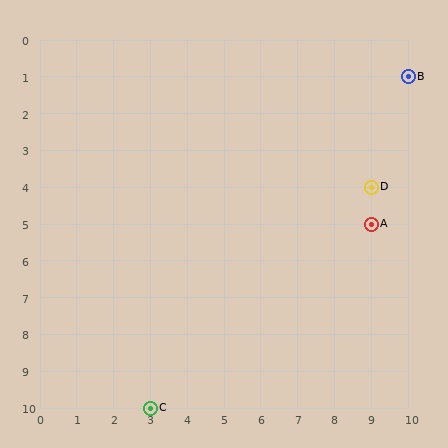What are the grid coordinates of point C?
Point C is at grid coordinates (3, 10).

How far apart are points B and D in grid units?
Points B and D are 1 column and 3 rows apart (about 3.2 grid units diagonally).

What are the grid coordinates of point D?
Point D is at grid coordinates (9, 4).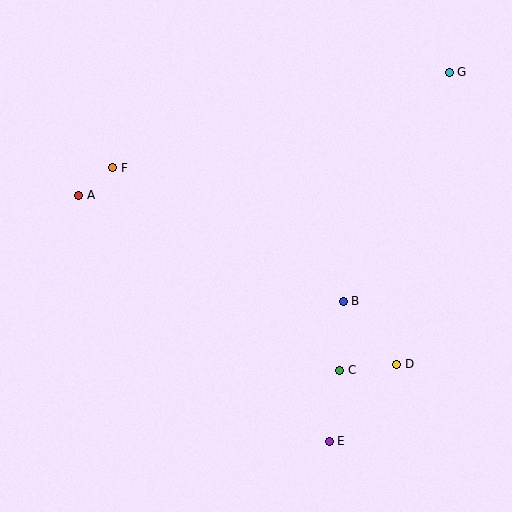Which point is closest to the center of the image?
Point B at (343, 301) is closest to the center.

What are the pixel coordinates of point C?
Point C is at (340, 370).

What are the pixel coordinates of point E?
Point E is at (329, 441).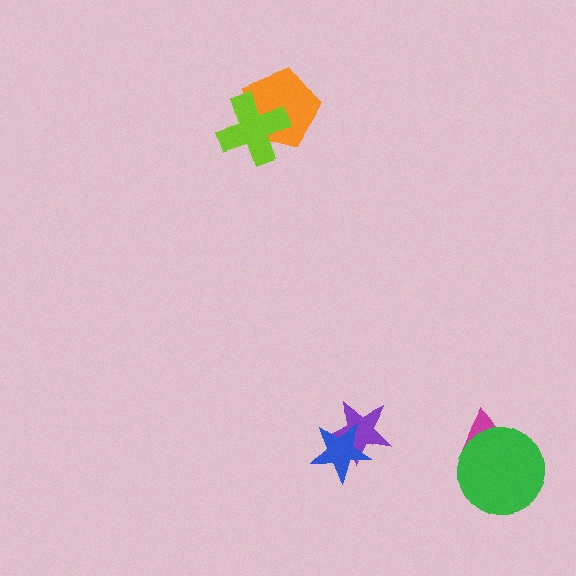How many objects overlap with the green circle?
1 object overlaps with the green circle.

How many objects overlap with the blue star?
1 object overlaps with the blue star.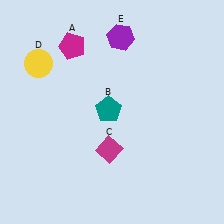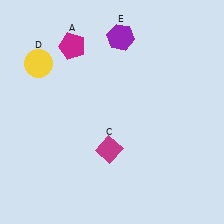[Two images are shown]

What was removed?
The teal pentagon (B) was removed in Image 2.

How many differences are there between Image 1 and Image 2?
There is 1 difference between the two images.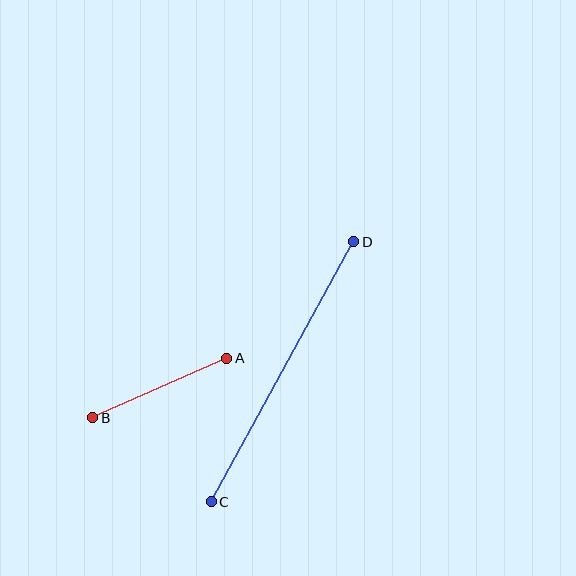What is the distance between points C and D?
The distance is approximately 296 pixels.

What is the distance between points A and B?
The distance is approximately 146 pixels.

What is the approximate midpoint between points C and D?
The midpoint is at approximately (283, 372) pixels.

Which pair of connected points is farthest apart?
Points C and D are farthest apart.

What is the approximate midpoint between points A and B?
The midpoint is at approximately (160, 388) pixels.